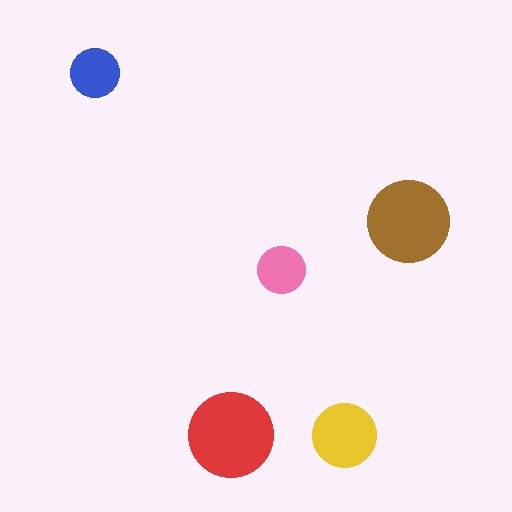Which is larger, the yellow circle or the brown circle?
The brown one.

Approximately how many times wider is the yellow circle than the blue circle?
About 1.5 times wider.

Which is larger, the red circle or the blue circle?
The red one.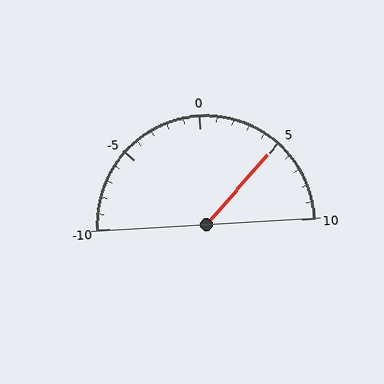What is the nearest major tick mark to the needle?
The nearest major tick mark is 5.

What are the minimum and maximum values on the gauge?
The gauge ranges from -10 to 10.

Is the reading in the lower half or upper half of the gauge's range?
The reading is in the upper half of the range (-10 to 10).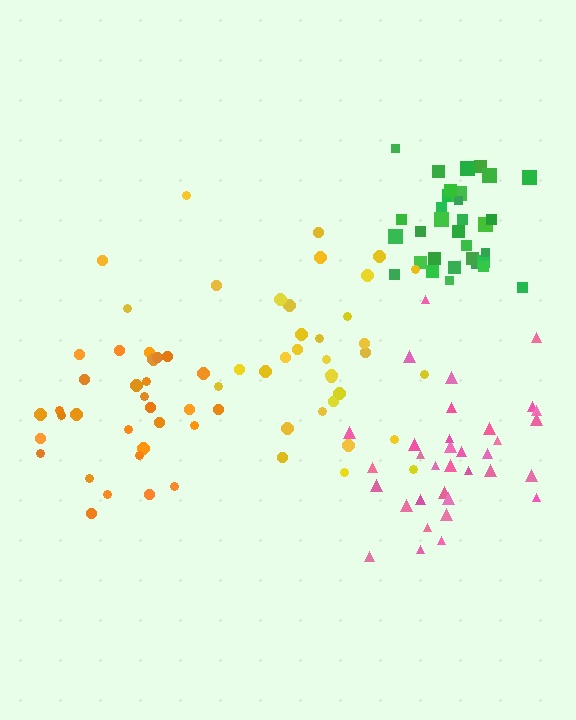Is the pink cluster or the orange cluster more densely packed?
Orange.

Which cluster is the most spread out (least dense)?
Yellow.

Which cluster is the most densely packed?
Green.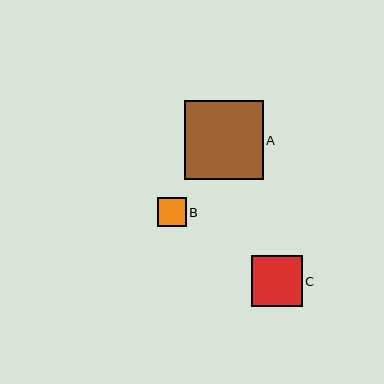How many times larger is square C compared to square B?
Square C is approximately 1.7 times the size of square B.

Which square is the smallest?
Square B is the smallest with a size of approximately 29 pixels.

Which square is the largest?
Square A is the largest with a size of approximately 79 pixels.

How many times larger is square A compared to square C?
Square A is approximately 1.5 times the size of square C.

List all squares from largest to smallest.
From largest to smallest: A, C, B.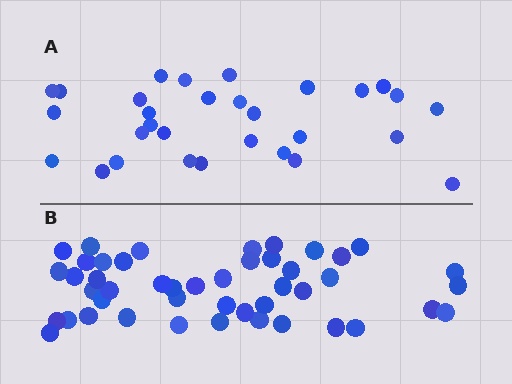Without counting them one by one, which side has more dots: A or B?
Region B (the bottom region) has more dots.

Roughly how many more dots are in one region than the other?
Region B has approximately 15 more dots than region A.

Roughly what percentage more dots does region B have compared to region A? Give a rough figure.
About 55% more.